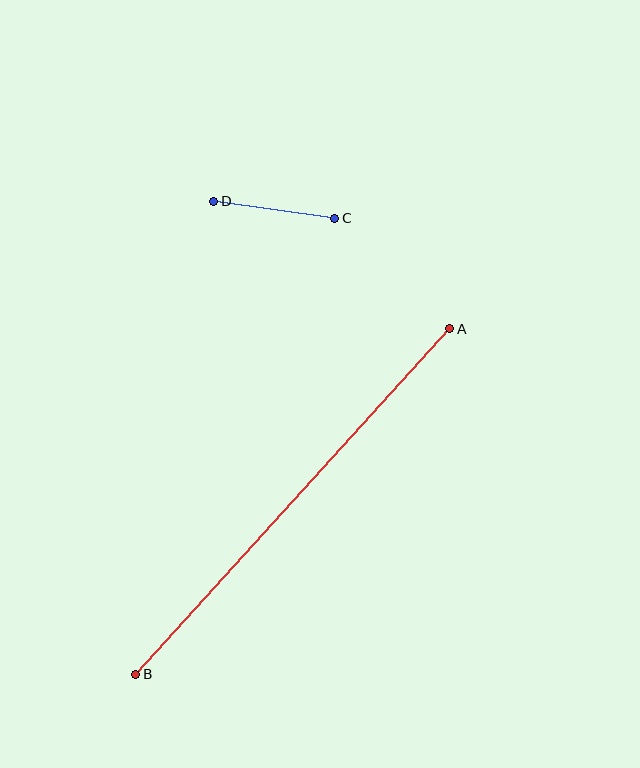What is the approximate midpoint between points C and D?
The midpoint is at approximately (274, 210) pixels.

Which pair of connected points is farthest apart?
Points A and B are farthest apart.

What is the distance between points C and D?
The distance is approximately 122 pixels.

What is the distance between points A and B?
The distance is approximately 467 pixels.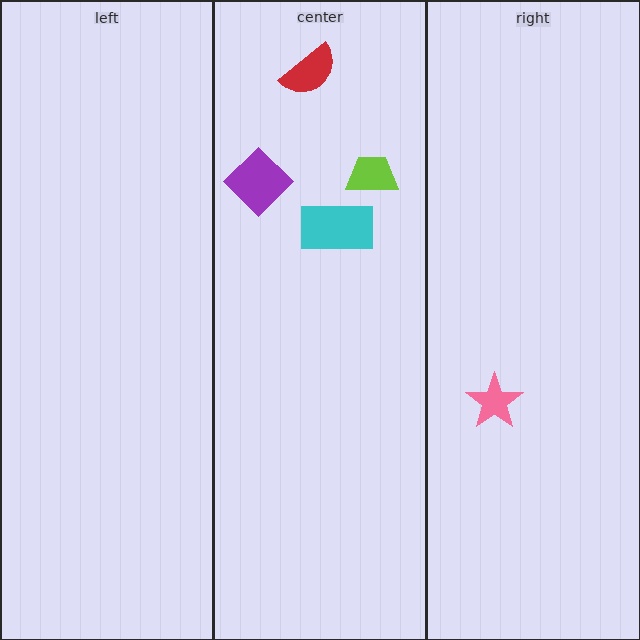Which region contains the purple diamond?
The center region.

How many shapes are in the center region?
4.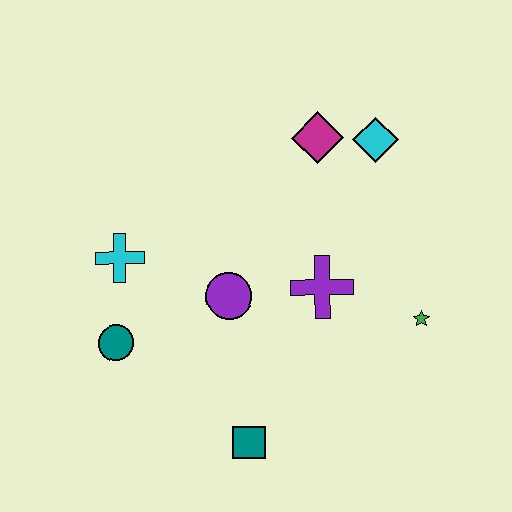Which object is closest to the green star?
The purple cross is closest to the green star.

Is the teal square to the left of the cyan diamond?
Yes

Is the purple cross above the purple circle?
Yes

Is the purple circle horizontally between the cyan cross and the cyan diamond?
Yes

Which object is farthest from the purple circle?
The cyan diamond is farthest from the purple circle.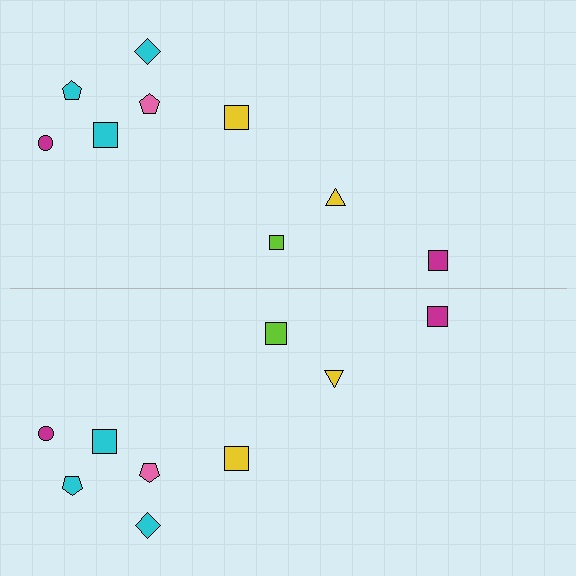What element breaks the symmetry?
The lime square on the bottom side has a different size than its mirror counterpart.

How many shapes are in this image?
There are 18 shapes in this image.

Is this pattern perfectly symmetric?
No, the pattern is not perfectly symmetric. The lime square on the bottom side has a different size than its mirror counterpart.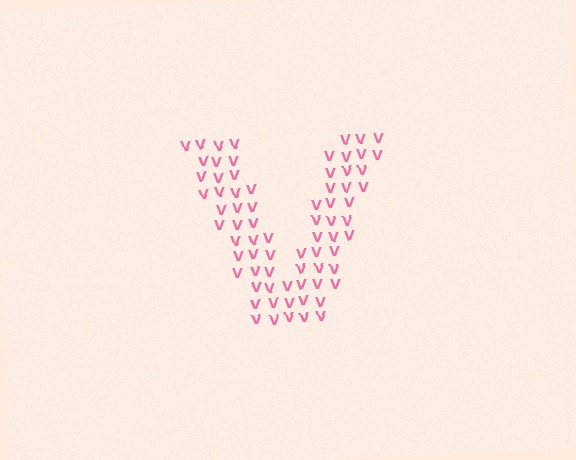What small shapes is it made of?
It is made of small letter V's.